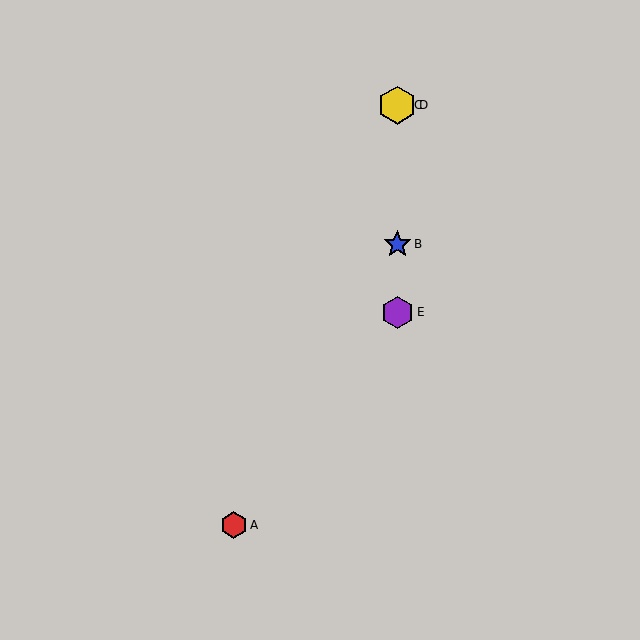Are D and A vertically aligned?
No, D is at x≈397 and A is at x≈234.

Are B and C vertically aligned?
Yes, both are at x≈397.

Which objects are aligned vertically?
Objects B, C, D, E are aligned vertically.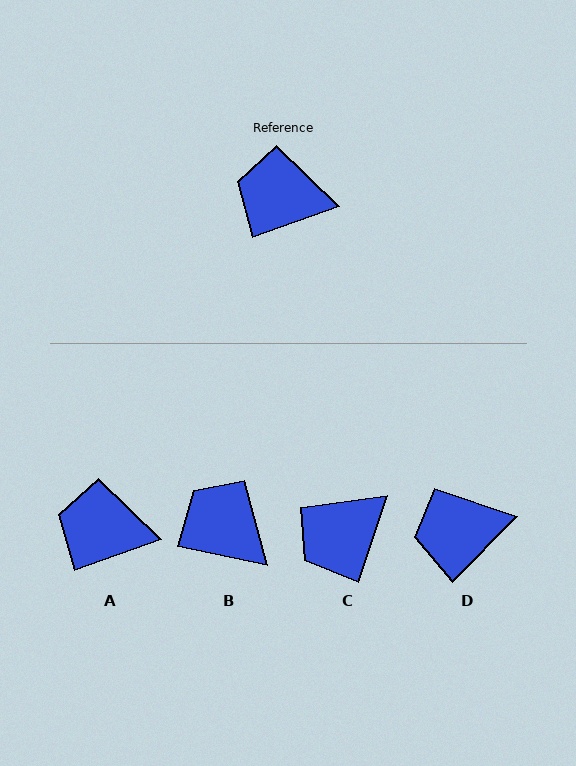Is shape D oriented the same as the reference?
No, it is off by about 26 degrees.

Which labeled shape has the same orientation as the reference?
A.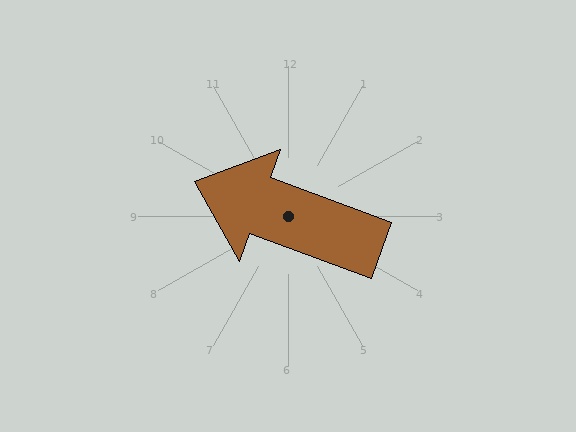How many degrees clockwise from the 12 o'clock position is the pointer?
Approximately 290 degrees.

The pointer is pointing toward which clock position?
Roughly 10 o'clock.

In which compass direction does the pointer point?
West.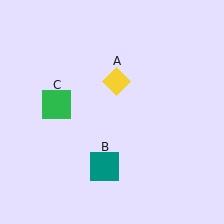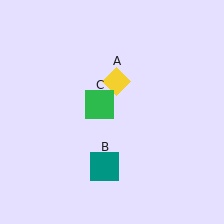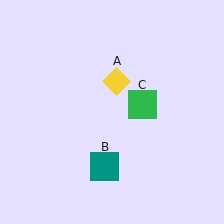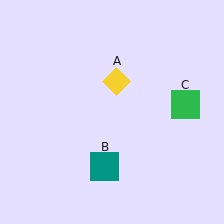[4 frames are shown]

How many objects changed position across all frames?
1 object changed position: green square (object C).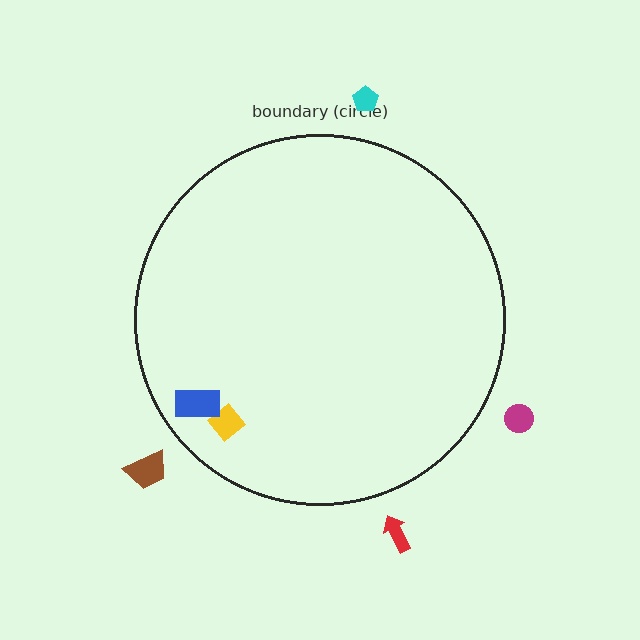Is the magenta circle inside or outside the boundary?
Outside.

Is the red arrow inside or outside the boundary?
Outside.